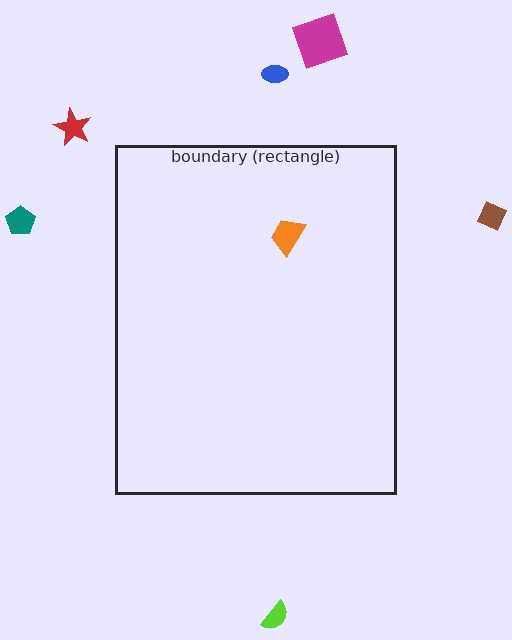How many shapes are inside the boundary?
1 inside, 6 outside.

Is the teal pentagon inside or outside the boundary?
Outside.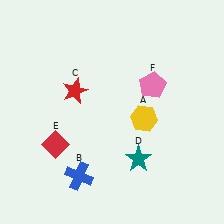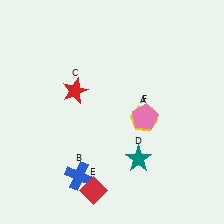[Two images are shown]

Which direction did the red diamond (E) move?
The red diamond (E) moved down.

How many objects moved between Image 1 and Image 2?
2 objects moved between the two images.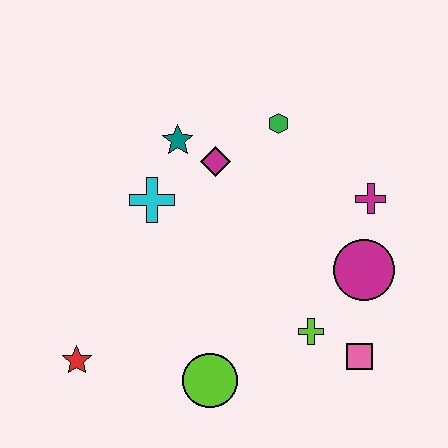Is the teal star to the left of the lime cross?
Yes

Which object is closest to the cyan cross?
The teal star is closest to the cyan cross.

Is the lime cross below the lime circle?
No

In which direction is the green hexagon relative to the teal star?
The green hexagon is to the right of the teal star.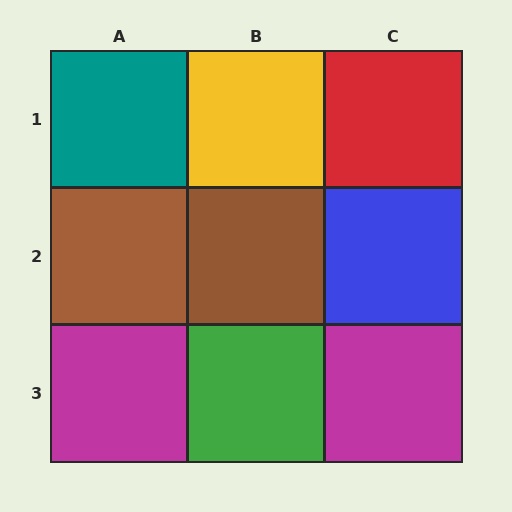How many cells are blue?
1 cell is blue.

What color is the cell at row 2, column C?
Blue.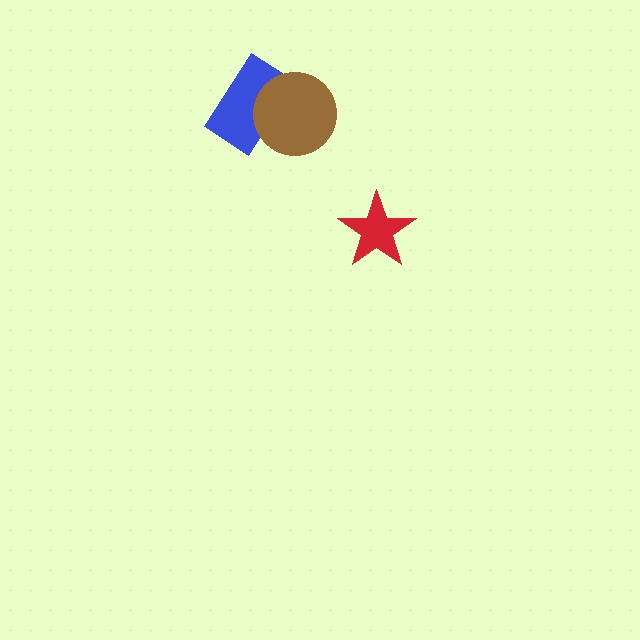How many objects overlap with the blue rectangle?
1 object overlaps with the blue rectangle.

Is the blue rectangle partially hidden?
Yes, it is partially covered by another shape.